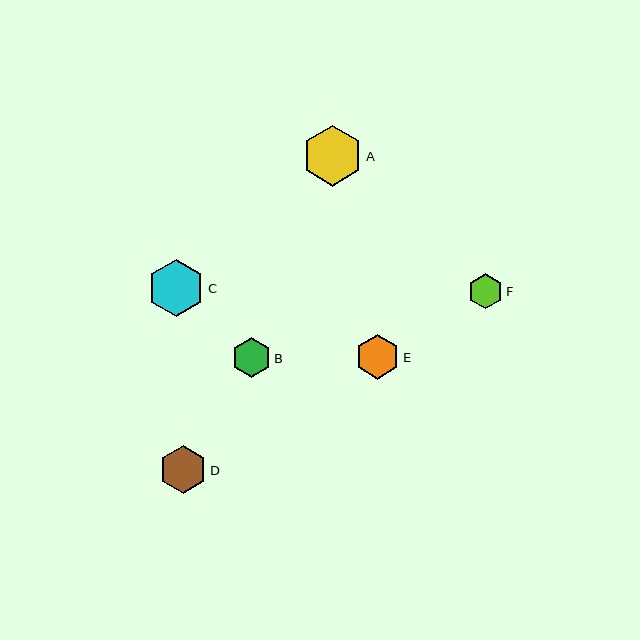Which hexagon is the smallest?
Hexagon F is the smallest with a size of approximately 35 pixels.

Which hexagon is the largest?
Hexagon A is the largest with a size of approximately 61 pixels.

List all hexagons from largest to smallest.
From largest to smallest: A, C, D, E, B, F.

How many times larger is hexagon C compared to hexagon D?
Hexagon C is approximately 1.2 times the size of hexagon D.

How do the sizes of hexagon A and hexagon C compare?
Hexagon A and hexagon C are approximately the same size.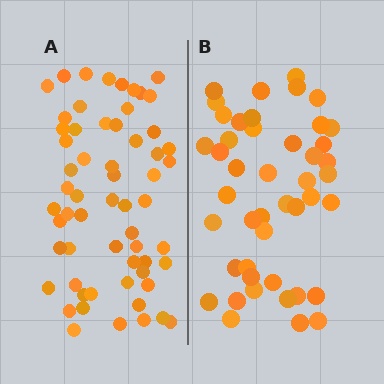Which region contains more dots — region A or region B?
Region A (the left region) has more dots.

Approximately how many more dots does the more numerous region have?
Region A has approximately 15 more dots than region B.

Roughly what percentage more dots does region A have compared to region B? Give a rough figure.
About 35% more.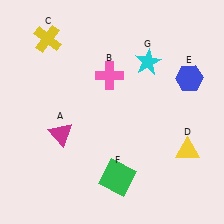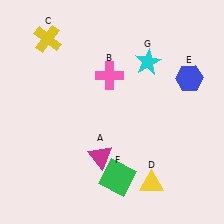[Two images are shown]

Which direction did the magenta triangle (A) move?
The magenta triangle (A) moved right.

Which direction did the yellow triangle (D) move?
The yellow triangle (D) moved left.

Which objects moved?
The objects that moved are: the magenta triangle (A), the yellow triangle (D).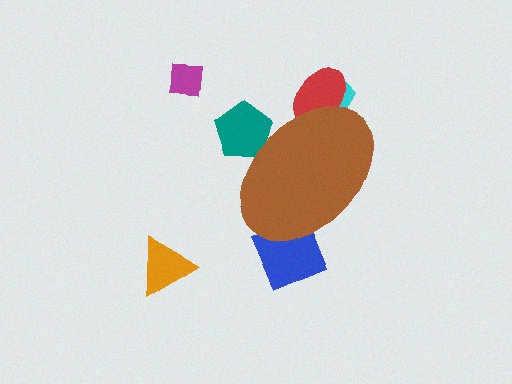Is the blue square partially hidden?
Yes, the blue square is partially hidden behind the brown ellipse.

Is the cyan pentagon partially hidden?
Yes, the cyan pentagon is partially hidden behind the brown ellipse.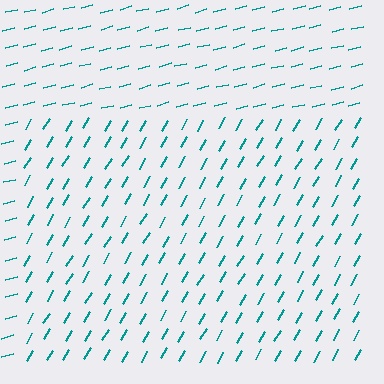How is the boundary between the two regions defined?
The boundary is defined purely by a change in line orientation (approximately 45 degrees difference). All lines are the same color and thickness.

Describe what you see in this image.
The image is filled with small teal line segments. A rectangle region in the image has lines oriented differently from the surrounding lines, creating a visible texture boundary.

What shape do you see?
I see a rectangle.